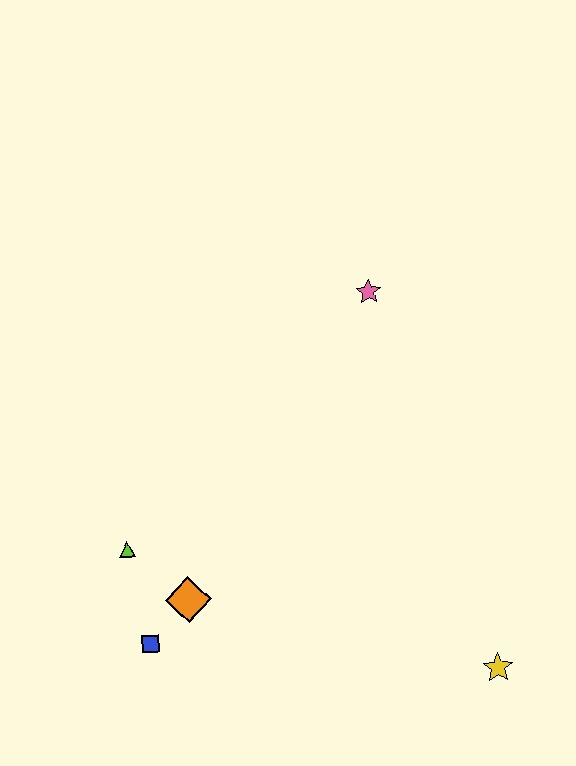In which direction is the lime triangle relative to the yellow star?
The lime triangle is to the left of the yellow star.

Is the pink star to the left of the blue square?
No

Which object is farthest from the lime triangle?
The yellow star is farthest from the lime triangle.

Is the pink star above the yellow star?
Yes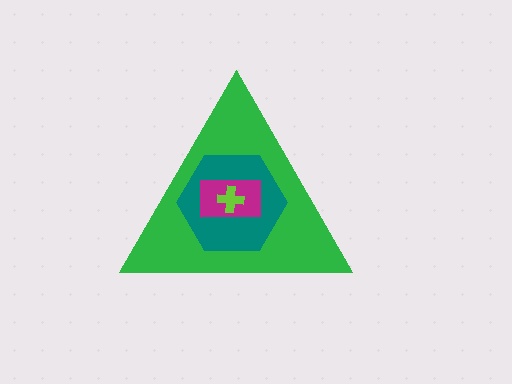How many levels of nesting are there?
4.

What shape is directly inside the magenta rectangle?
The lime cross.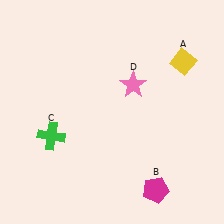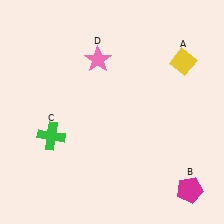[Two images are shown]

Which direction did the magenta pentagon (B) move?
The magenta pentagon (B) moved right.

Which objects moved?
The objects that moved are: the magenta pentagon (B), the pink star (D).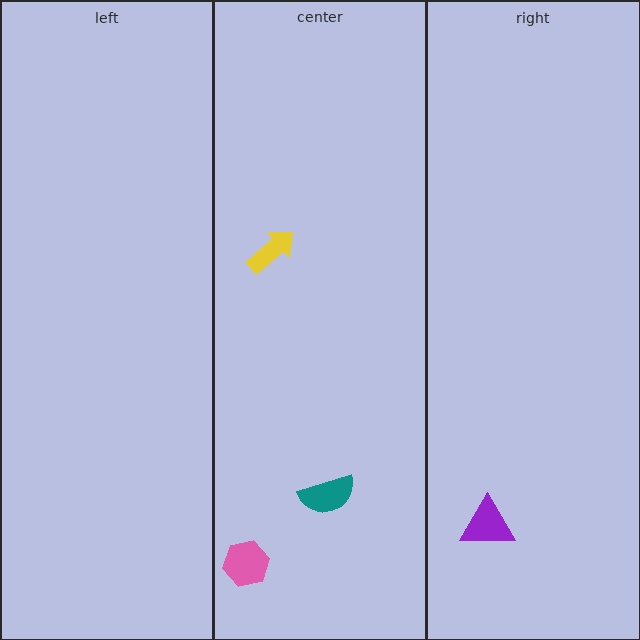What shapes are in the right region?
The purple triangle.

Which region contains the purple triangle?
The right region.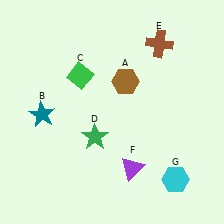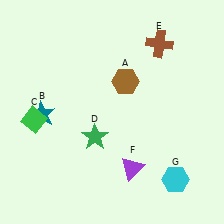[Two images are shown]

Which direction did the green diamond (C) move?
The green diamond (C) moved left.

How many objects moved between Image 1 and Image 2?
1 object moved between the two images.